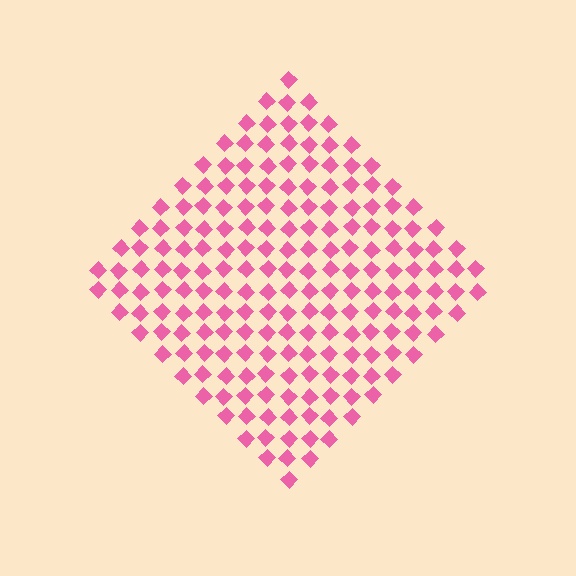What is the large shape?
The large shape is a diamond.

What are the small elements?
The small elements are diamonds.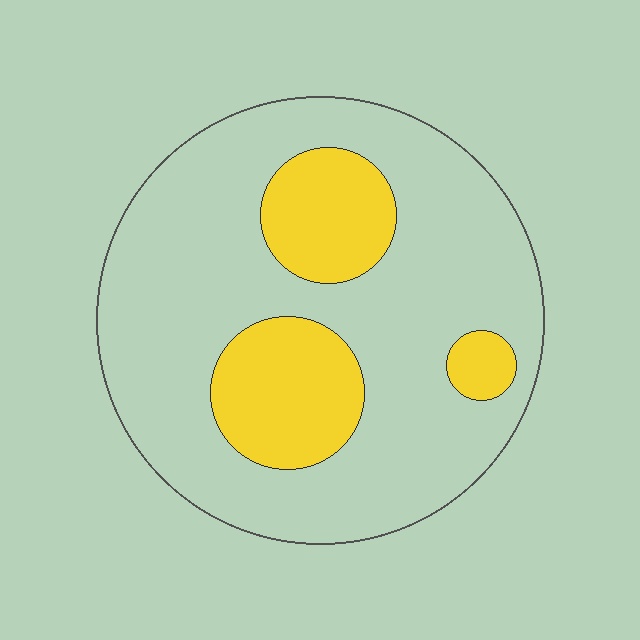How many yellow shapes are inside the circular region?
3.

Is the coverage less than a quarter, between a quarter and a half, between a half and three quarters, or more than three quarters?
Less than a quarter.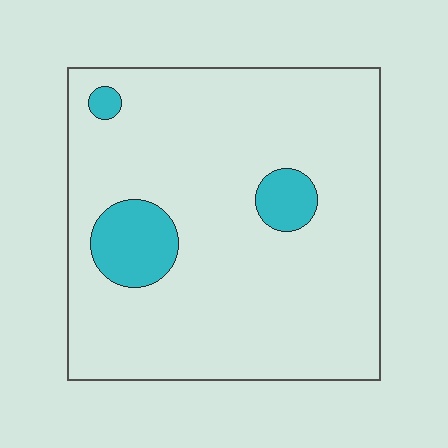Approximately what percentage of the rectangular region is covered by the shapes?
Approximately 10%.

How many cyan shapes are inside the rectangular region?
3.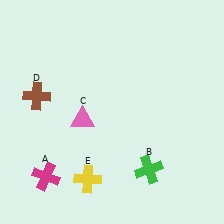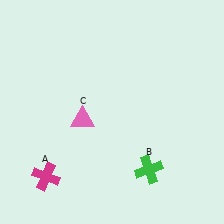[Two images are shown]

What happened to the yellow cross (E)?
The yellow cross (E) was removed in Image 2. It was in the bottom-left area of Image 1.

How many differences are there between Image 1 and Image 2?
There are 2 differences between the two images.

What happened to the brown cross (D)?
The brown cross (D) was removed in Image 2. It was in the top-left area of Image 1.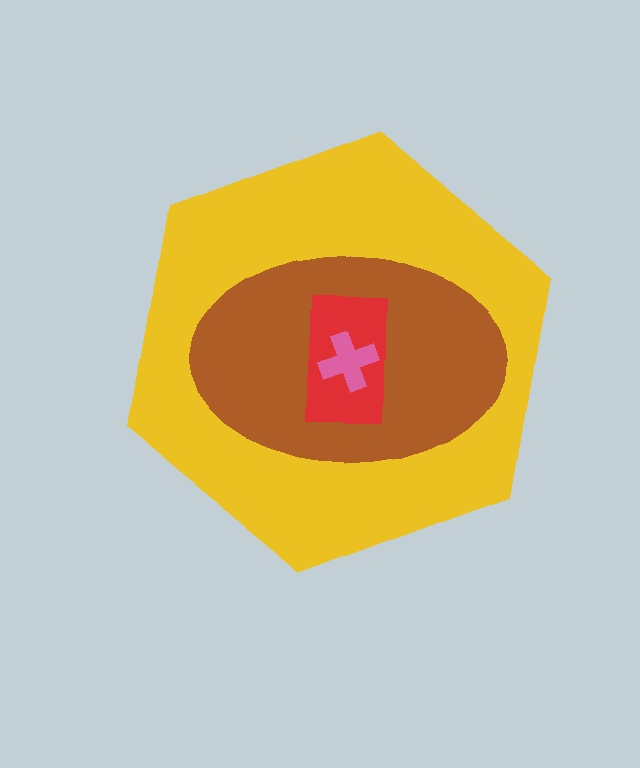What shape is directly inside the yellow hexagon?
The brown ellipse.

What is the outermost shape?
The yellow hexagon.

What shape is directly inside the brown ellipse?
The red rectangle.